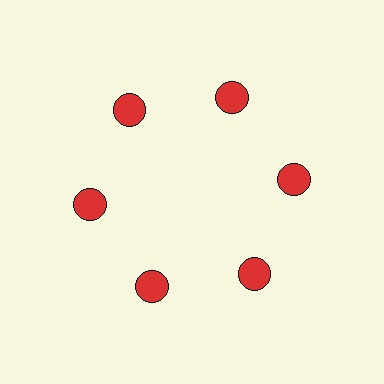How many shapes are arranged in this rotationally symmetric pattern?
There are 6 shapes, arranged in 6 groups of 1.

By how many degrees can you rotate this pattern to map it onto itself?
The pattern maps onto itself every 60 degrees of rotation.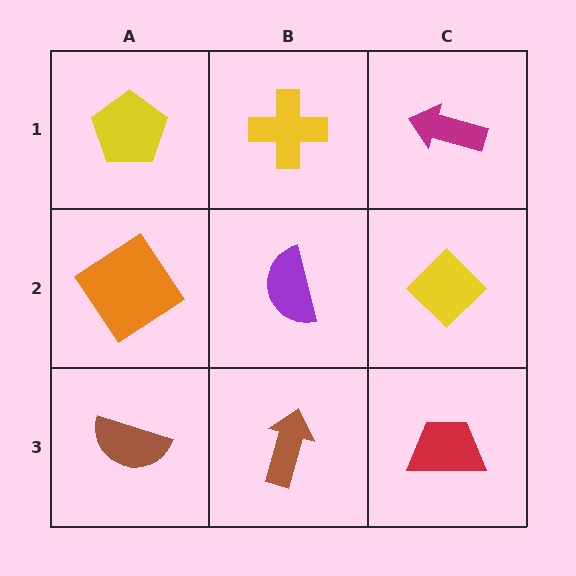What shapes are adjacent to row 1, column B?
A purple semicircle (row 2, column B), a yellow pentagon (row 1, column A), a magenta arrow (row 1, column C).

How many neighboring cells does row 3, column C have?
2.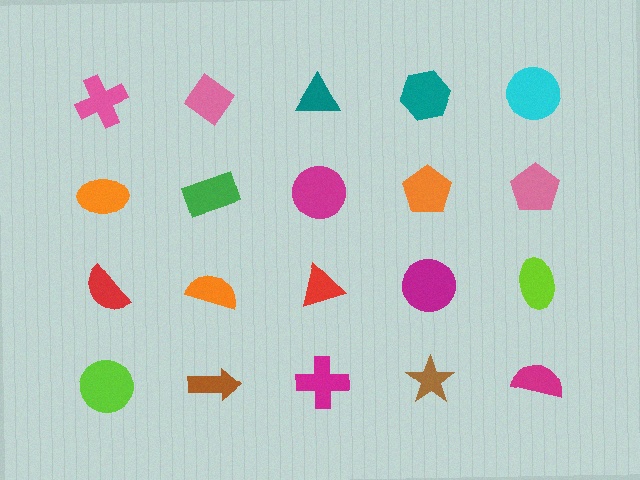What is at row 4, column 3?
A magenta cross.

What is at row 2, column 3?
A magenta circle.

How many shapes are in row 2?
5 shapes.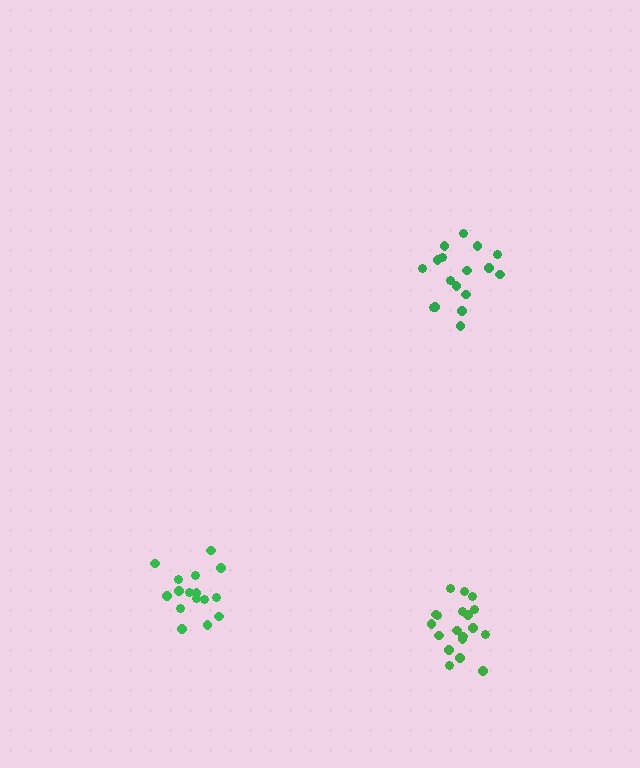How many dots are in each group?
Group 1: 16 dots, Group 2: 19 dots, Group 3: 17 dots (52 total).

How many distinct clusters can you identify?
There are 3 distinct clusters.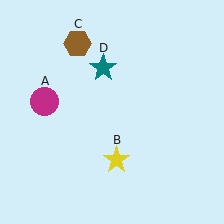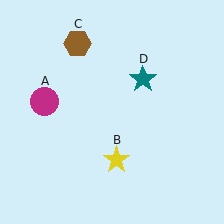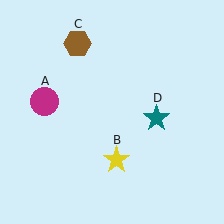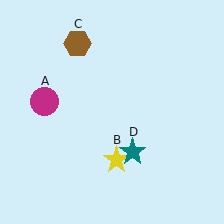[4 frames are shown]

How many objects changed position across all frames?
1 object changed position: teal star (object D).